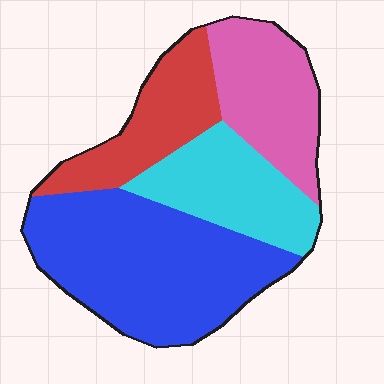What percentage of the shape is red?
Red covers around 20% of the shape.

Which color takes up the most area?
Blue, at roughly 40%.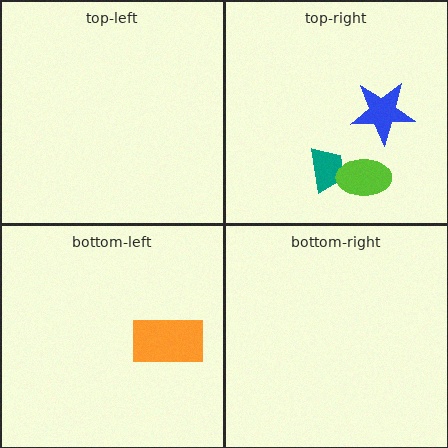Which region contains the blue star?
The top-right region.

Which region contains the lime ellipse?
The top-right region.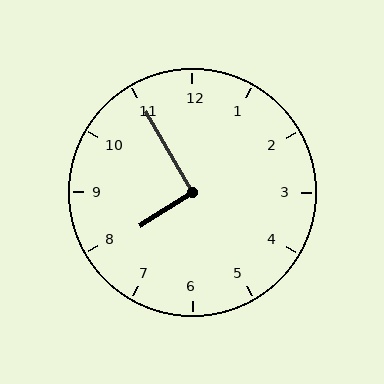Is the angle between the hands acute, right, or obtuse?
It is right.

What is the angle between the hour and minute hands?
Approximately 92 degrees.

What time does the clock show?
7:55.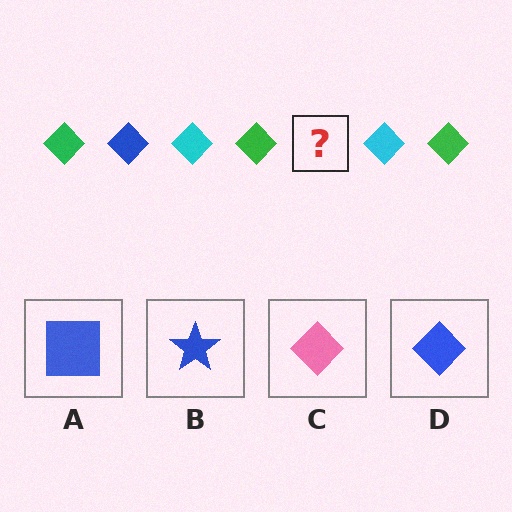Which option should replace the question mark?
Option D.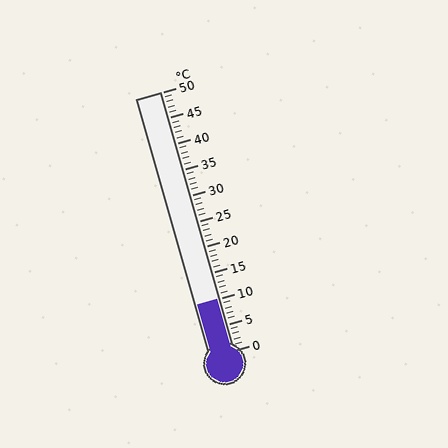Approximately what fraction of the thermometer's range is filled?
The thermometer is filled to approximately 20% of its range.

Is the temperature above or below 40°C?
The temperature is below 40°C.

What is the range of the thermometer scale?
The thermometer scale ranges from 0°C to 50°C.